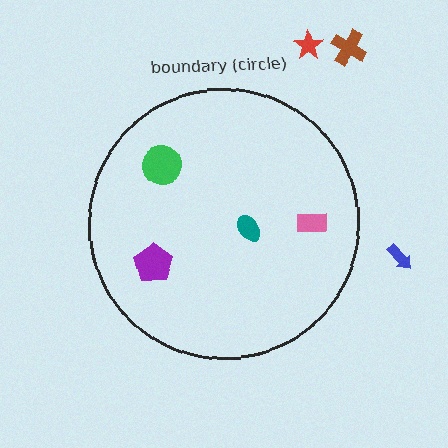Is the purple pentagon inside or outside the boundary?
Inside.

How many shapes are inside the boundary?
4 inside, 3 outside.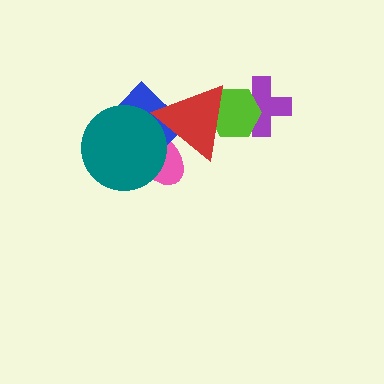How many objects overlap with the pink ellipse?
3 objects overlap with the pink ellipse.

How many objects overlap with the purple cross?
1 object overlaps with the purple cross.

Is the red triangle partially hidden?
Yes, it is partially covered by another shape.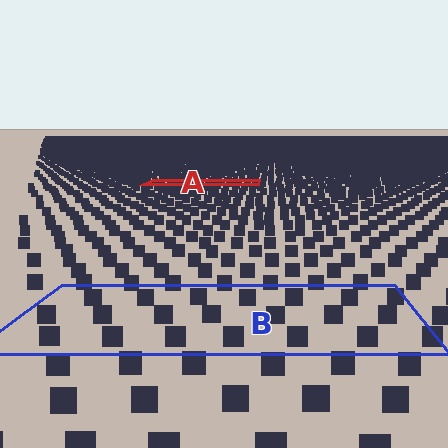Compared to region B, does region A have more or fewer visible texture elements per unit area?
Region A has more texture elements per unit area — they are packed more densely because it is farther away.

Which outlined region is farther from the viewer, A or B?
Region A is farther from the viewer — the texture elements inside it appear smaller and more densely packed.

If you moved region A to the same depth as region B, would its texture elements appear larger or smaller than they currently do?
They would appear larger. At a closer depth, the same texture elements are projected at a bigger on-screen size.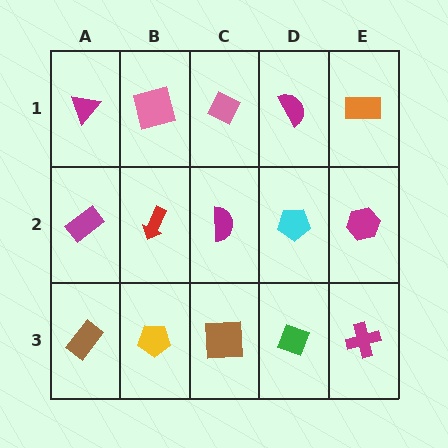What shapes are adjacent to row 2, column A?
A magenta triangle (row 1, column A), a brown rectangle (row 3, column A), a red arrow (row 2, column B).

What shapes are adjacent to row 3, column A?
A magenta rectangle (row 2, column A), a yellow pentagon (row 3, column B).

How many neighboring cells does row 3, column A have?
2.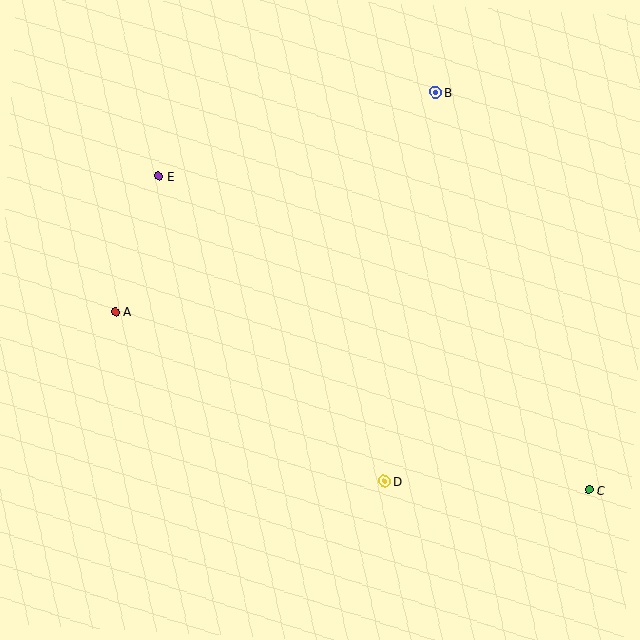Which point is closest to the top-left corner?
Point E is closest to the top-left corner.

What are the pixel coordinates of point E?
Point E is at (159, 176).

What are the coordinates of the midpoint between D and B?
The midpoint between D and B is at (410, 287).